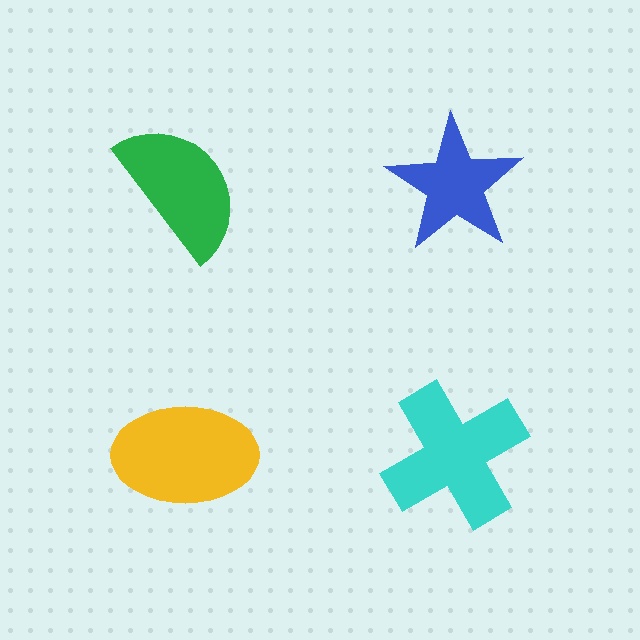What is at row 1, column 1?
A green semicircle.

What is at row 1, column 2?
A blue star.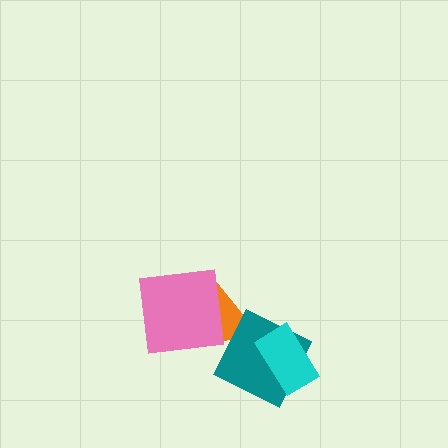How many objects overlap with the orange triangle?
2 objects overlap with the orange triangle.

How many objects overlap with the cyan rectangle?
1 object overlaps with the cyan rectangle.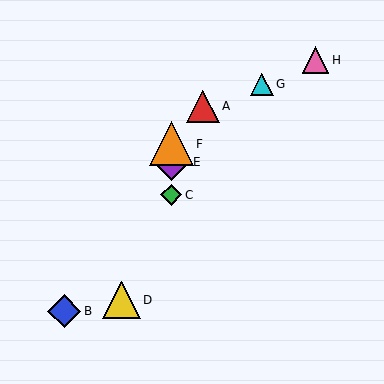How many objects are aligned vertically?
3 objects (C, E, F) are aligned vertically.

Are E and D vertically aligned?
No, E is at x≈171 and D is at x≈122.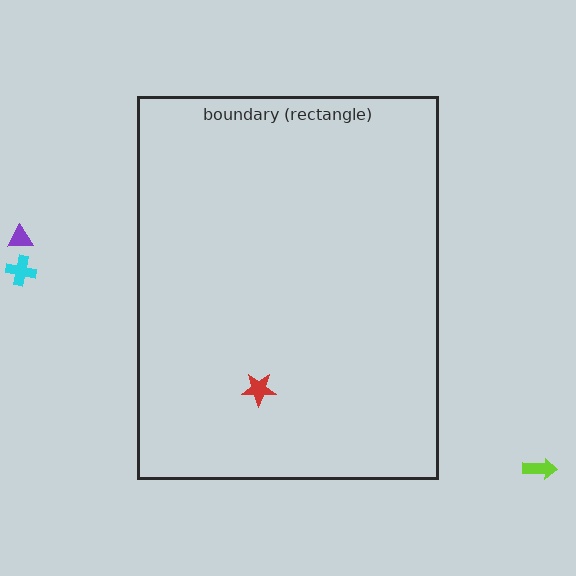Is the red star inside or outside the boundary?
Inside.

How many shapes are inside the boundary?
1 inside, 3 outside.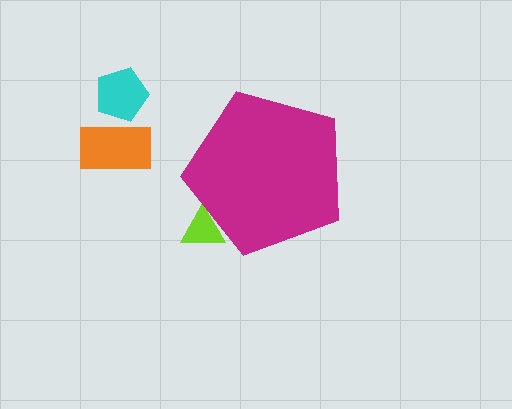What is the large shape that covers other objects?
A magenta pentagon.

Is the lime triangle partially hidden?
Yes, the lime triangle is partially hidden behind the magenta pentagon.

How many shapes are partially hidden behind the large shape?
1 shape is partially hidden.